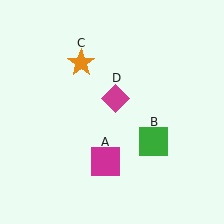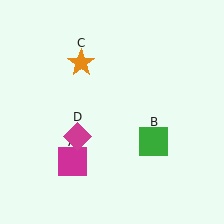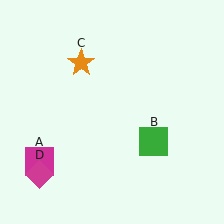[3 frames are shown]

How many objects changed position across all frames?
2 objects changed position: magenta square (object A), magenta diamond (object D).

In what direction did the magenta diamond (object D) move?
The magenta diamond (object D) moved down and to the left.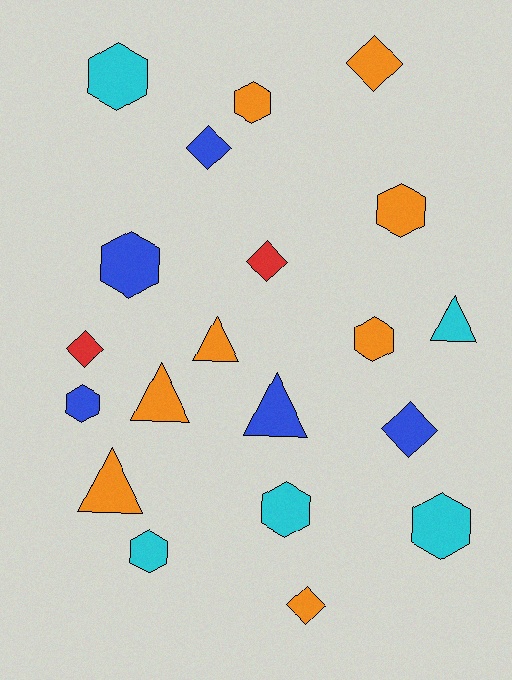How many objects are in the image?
There are 20 objects.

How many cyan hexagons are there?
There are 4 cyan hexagons.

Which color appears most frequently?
Orange, with 8 objects.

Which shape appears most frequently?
Hexagon, with 9 objects.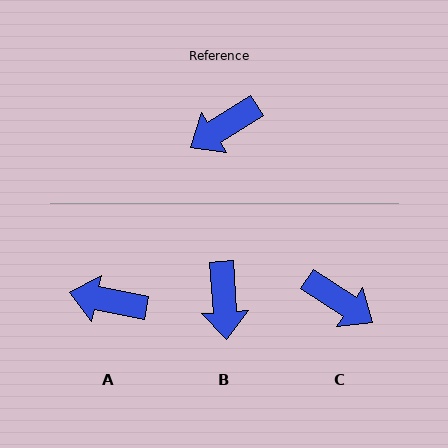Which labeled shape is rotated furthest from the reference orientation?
C, about 114 degrees away.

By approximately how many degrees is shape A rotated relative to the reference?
Approximately 44 degrees clockwise.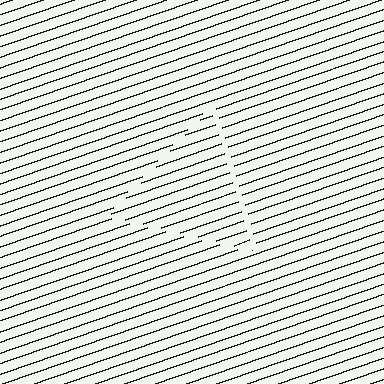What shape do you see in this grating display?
An illusory triangle. The interior of the shape contains the same grating, shifted by half a period — the contour is defined by the phase discontinuity where line-ends from the inner and outer gratings abut.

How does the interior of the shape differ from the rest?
The interior of the shape contains the same grating, shifted by half a period — the contour is defined by the phase discontinuity where line-ends from the inner and outer gratings abut.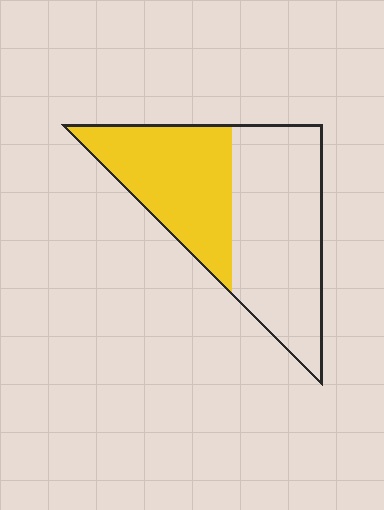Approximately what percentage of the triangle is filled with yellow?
Approximately 45%.